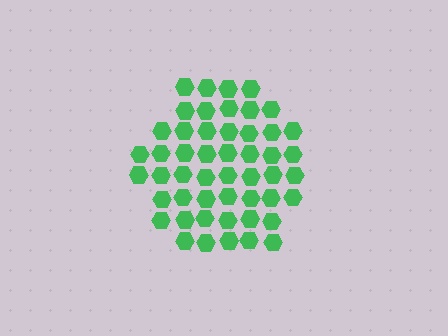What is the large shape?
The large shape is a hexagon.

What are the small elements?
The small elements are hexagons.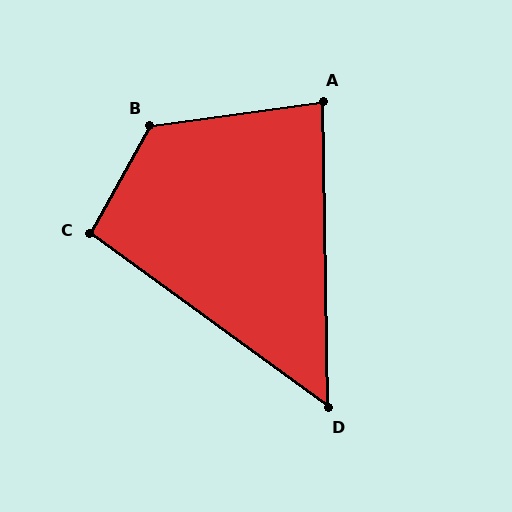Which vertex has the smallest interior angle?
D, at approximately 53 degrees.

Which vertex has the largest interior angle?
B, at approximately 127 degrees.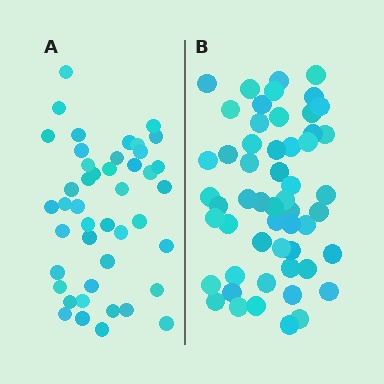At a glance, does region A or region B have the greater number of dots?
Region B (the right region) has more dots.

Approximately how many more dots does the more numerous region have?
Region B has roughly 10 or so more dots than region A.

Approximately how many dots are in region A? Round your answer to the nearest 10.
About 40 dots. (The exact count is 44, which rounds to 40.)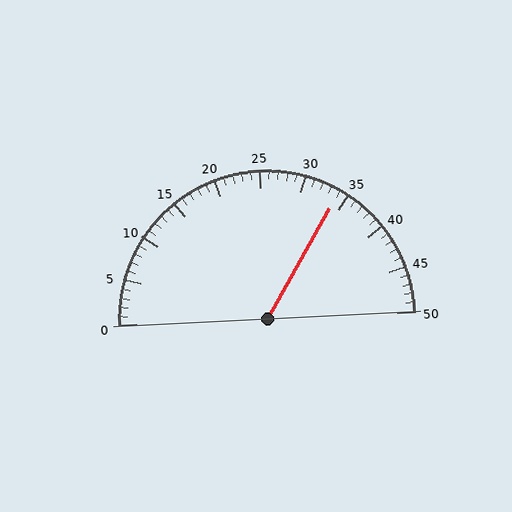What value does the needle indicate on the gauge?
The needle indicates approximately 34.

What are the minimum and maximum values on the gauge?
The gauge ranges from 0 to 50.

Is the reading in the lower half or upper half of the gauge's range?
The reading is in the upper half of the range (0 to 50).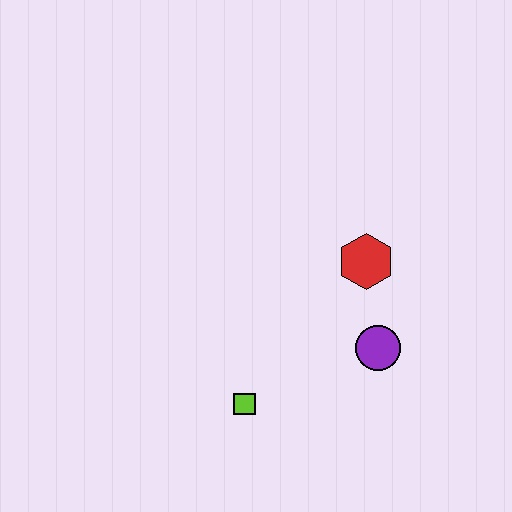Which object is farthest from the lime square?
The red hexagon is farthest from the lime square.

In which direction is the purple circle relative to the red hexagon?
The purple circle is below the red hexagon.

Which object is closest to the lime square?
The purple circle is closest to the lime square.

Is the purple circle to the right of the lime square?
Yes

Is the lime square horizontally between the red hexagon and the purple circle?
No